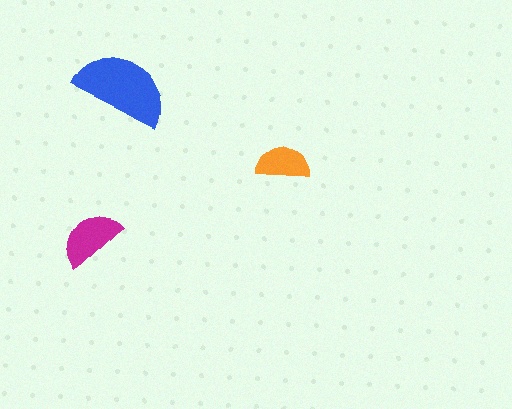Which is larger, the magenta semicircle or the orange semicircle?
The magenta one.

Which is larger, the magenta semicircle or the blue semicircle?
The blue one.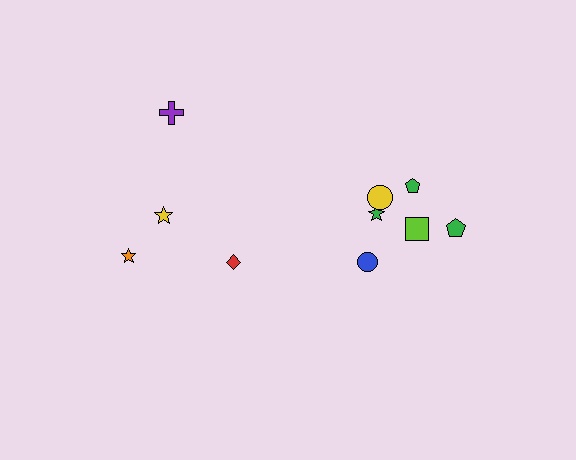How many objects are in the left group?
There are 4 objects.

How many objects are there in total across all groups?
There are 10 objects.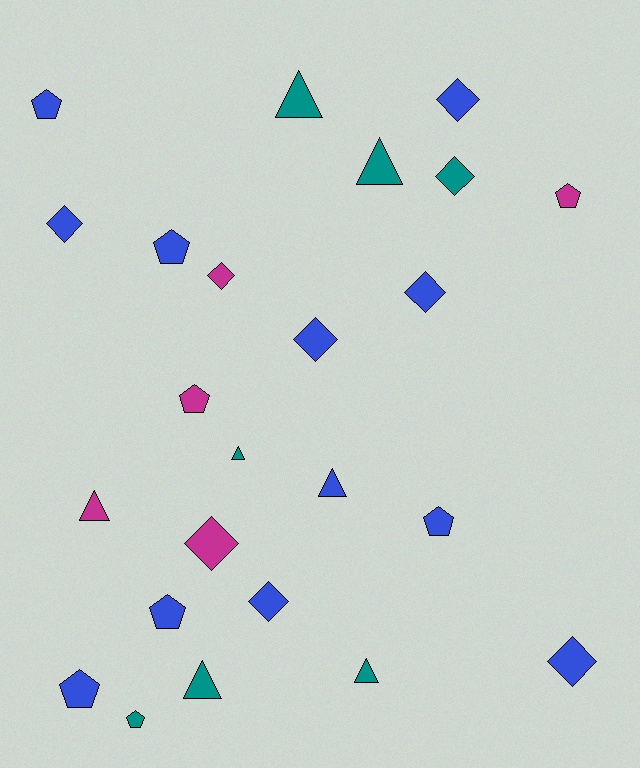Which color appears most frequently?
Blue, with 12 objects.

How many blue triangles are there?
There is 1 blue triangle.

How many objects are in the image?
There are 24 objects.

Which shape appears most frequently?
Diamond, with 9 objects.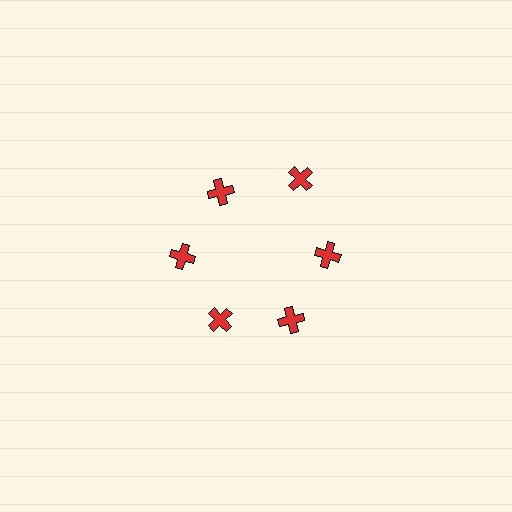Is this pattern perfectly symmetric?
No. The 6 red crosses are arranged in a ring, but one element near the 1 o'clock position is pushed outward from the center, breaking the 6-fold rotational symmetry.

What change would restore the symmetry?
The symmetry would be restored by moving it inward, back onto the ring so that all 6 crosses sit at equal angles and equal distance from the center.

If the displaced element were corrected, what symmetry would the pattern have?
It would have 6-fold rotational symmetry — the pattern would map onto itself every 60 degrees.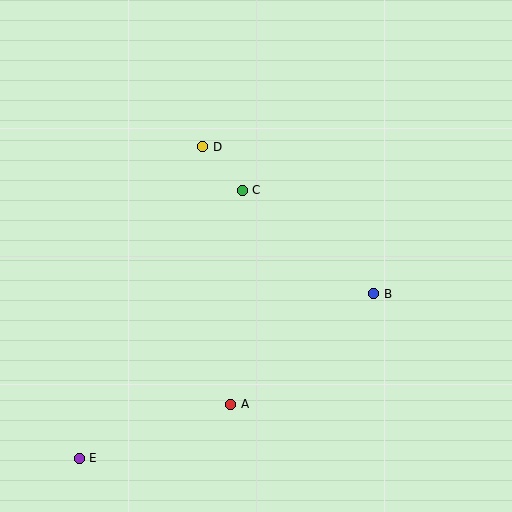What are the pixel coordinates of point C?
Point C is at (242, 190).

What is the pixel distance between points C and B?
The distance between C and B is 167 pixels.